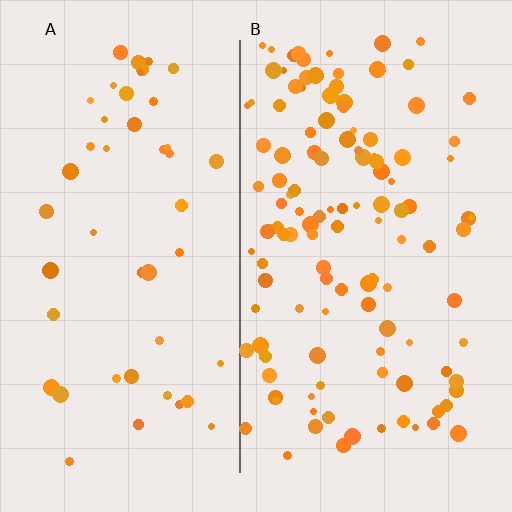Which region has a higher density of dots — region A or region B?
B (the right).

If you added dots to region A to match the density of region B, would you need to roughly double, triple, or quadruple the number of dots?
Approximately triple.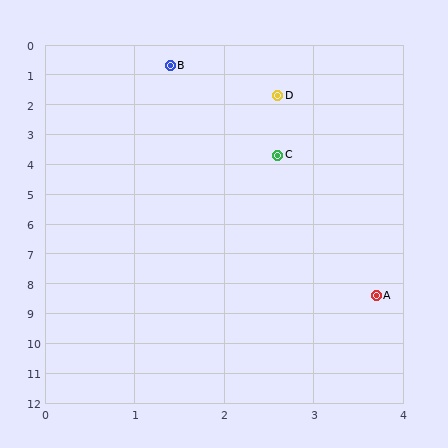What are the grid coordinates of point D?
Point D is at approximately (2.6, 1.7).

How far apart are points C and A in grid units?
Points C and A are about 4.8 grid units apart.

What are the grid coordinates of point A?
Point A is at approximately (3.7, 8.4).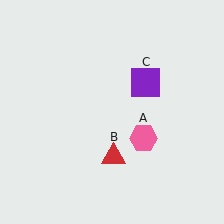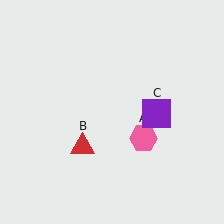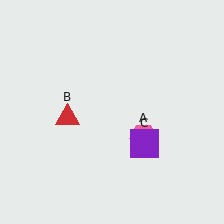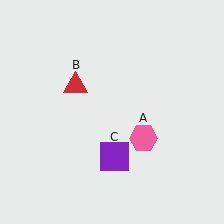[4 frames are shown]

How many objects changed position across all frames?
2 objects changed position: red triangle (object B), purple square (object C).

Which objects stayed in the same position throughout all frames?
Pink hexagon (object A) remained stationary.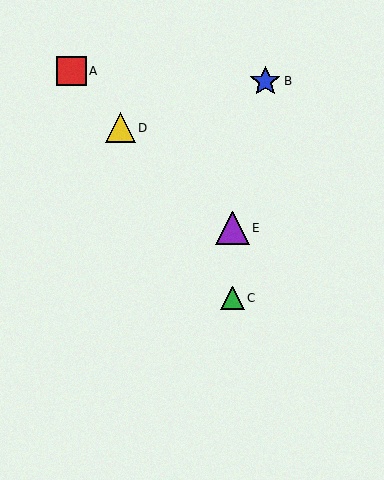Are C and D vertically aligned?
No, C is at x≈232 and D is at x≈120.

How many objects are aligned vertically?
2 objects (C, E) are aligned vertically.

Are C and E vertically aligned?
Yes, both are at x≈232.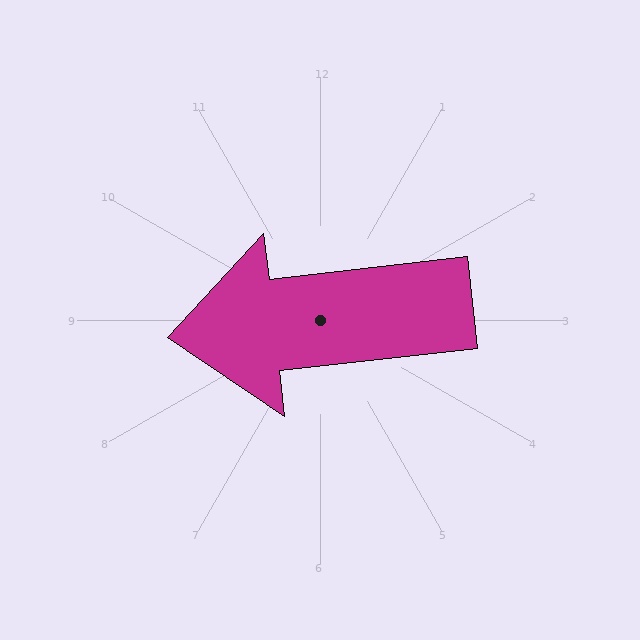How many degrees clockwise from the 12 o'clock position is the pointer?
Approximately 263 degrees.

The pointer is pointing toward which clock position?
Roughly 9 o'clock.